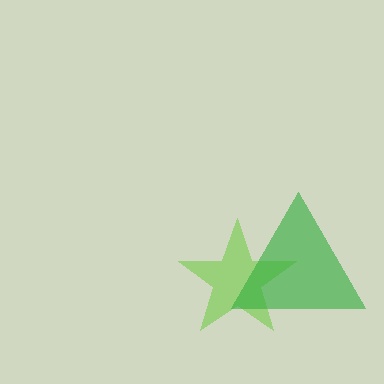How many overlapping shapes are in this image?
There are 2 overlapping shapes in the image.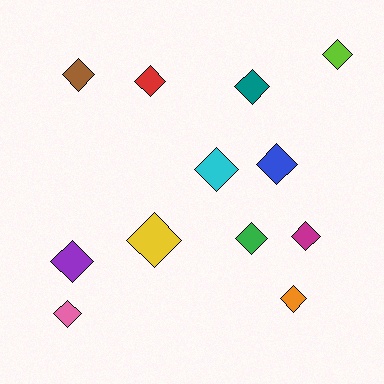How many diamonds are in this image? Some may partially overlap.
There are 12 diamonds.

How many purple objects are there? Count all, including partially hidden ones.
There is 1 purple object.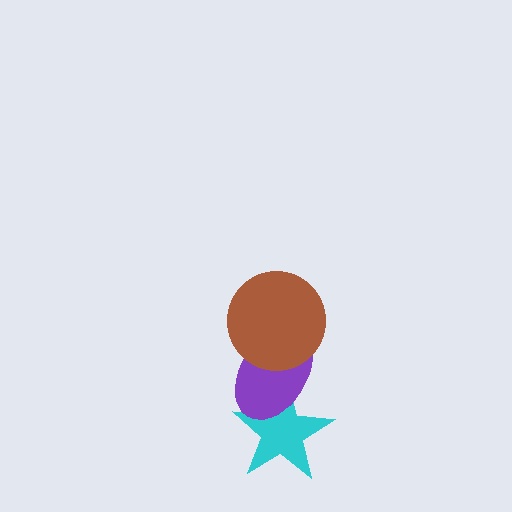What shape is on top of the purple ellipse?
The brown circle is on top of the purple ellipse.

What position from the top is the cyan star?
The cyan star is 3rd from the top.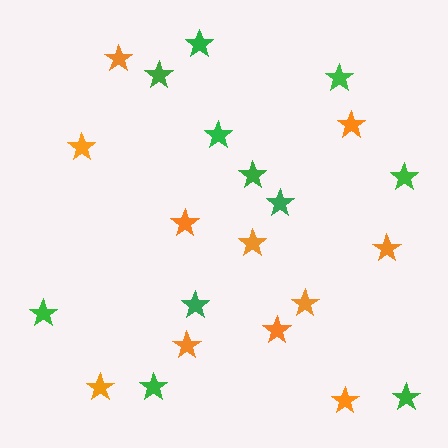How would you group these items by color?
There are 2 groups: one group of orange stars (11) and one group of green stars (11).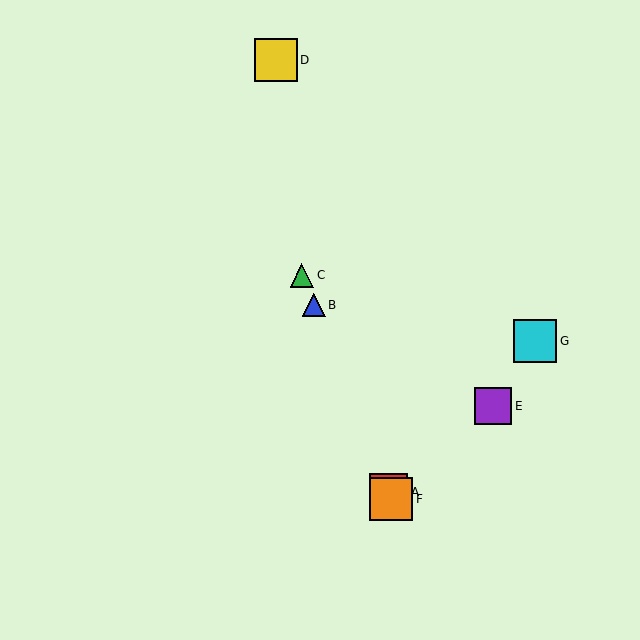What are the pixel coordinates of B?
Object B is at (314, 305).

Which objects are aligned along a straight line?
Objects A, B, C, F are aligned along a straight line.